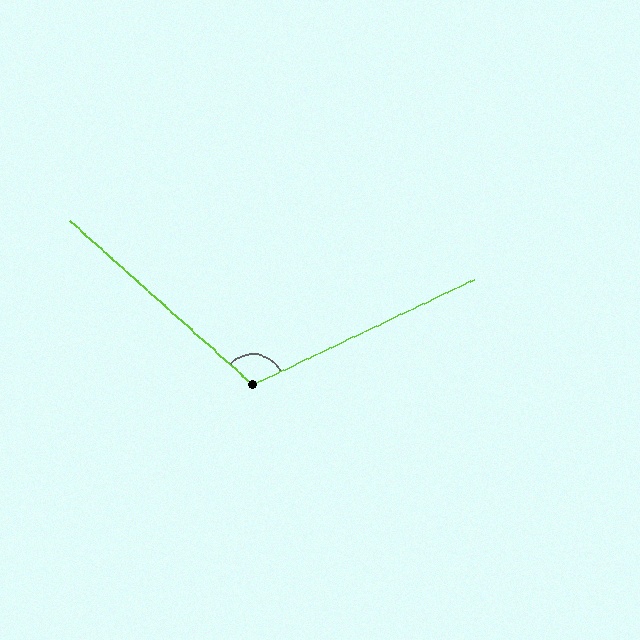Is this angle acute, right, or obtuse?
It is obtuse.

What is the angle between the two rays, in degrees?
Approximately 113 degrees.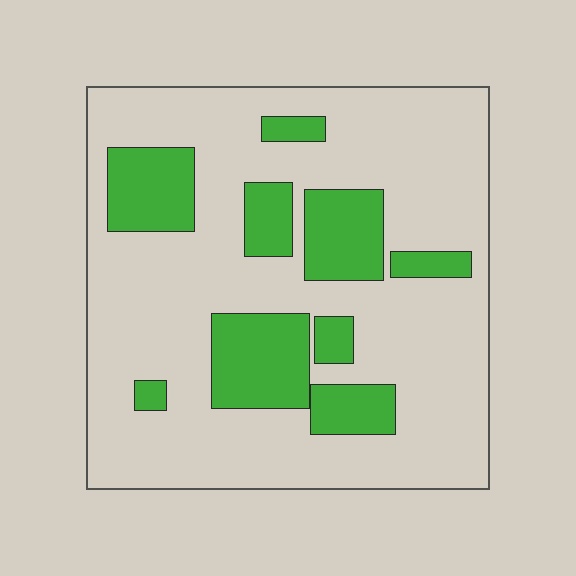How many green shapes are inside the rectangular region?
9.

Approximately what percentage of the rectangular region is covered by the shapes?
Approximately 25%.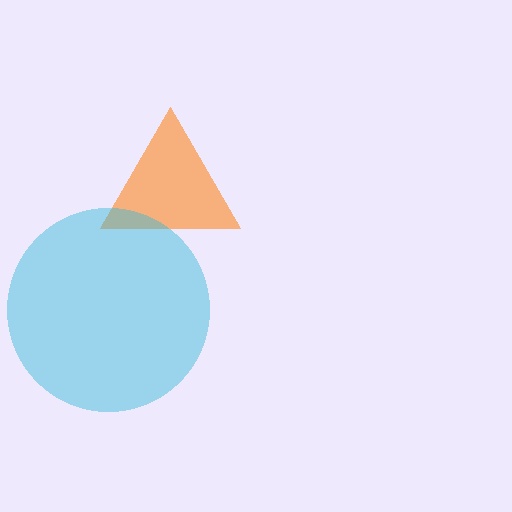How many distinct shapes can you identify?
There are 2 distinct shapes: an orange triangle, a cyan circle.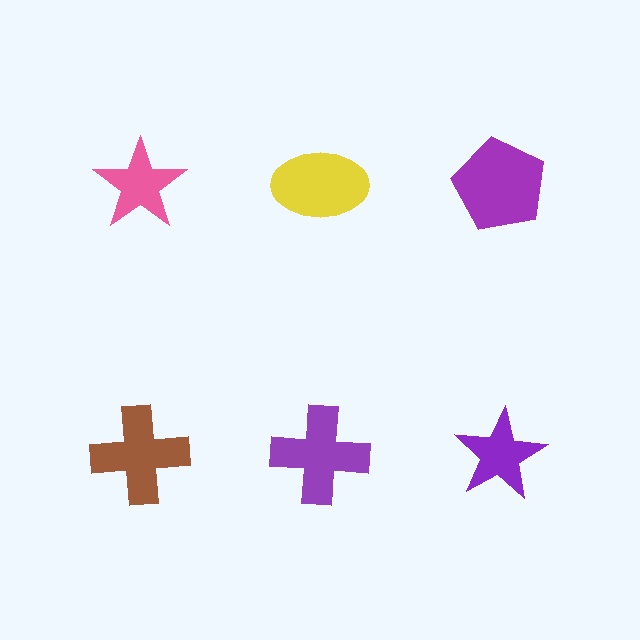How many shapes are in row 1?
3 shapes.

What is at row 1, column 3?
A purple pentagon.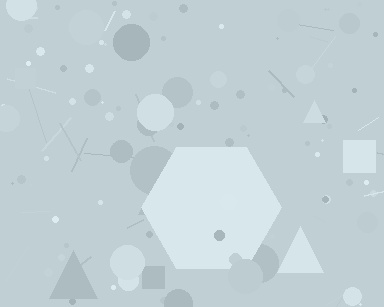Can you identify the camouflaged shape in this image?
The camouflaged shape is a hexagon.